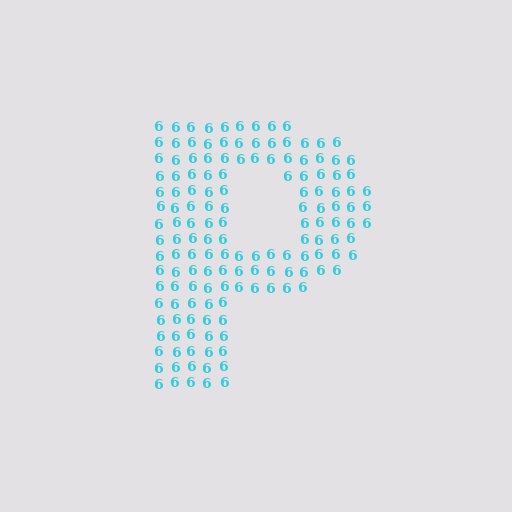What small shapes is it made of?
It is made of small digit 6's.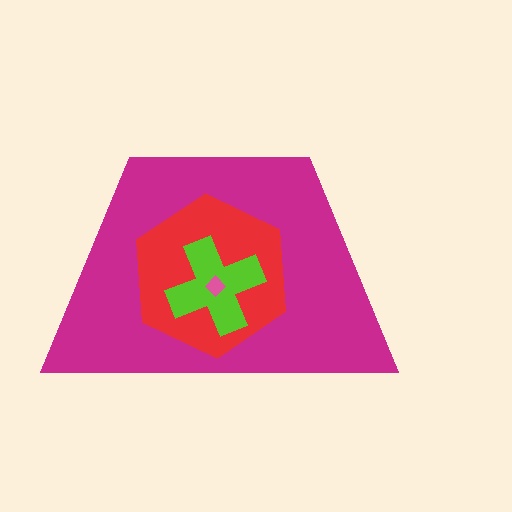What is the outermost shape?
The magenta trapezoid.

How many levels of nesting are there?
4.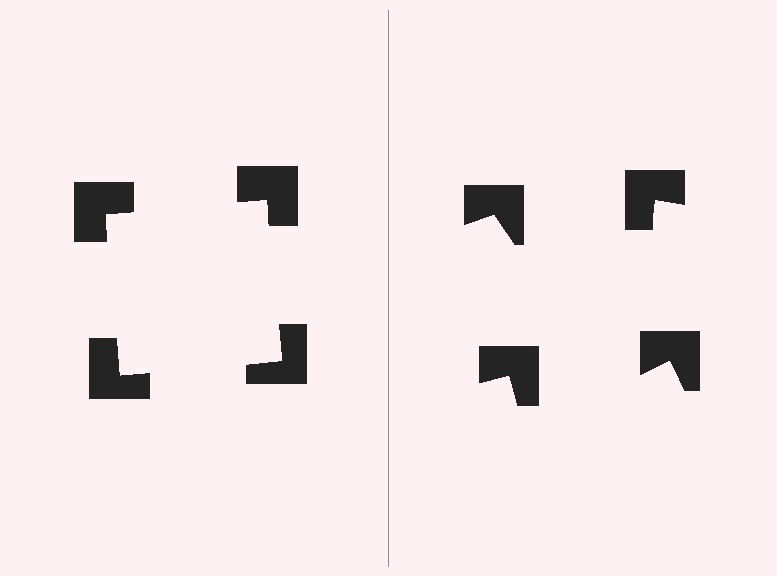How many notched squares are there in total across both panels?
8 — 4 on each side.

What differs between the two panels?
The notched squares are positioned identically on both sides; only the wedge orientations differ. On the left they align to a square; on the right they are misaligned.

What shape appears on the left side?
An illusory square.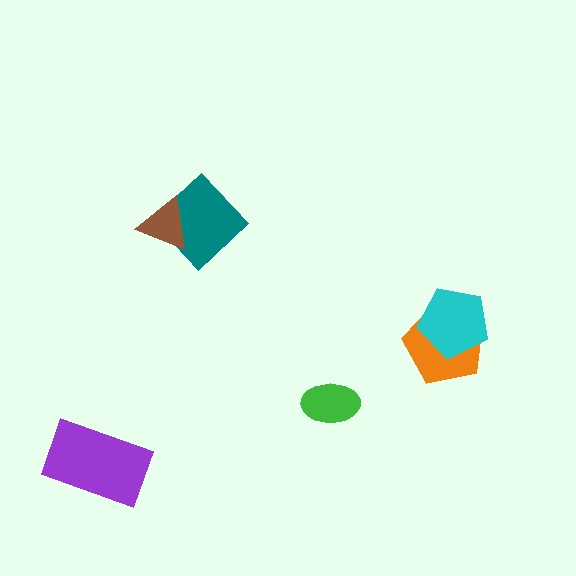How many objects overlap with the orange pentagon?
1 object overlaps with the orange pentagon.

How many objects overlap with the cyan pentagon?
1 object overlaps with the cyan pentagon.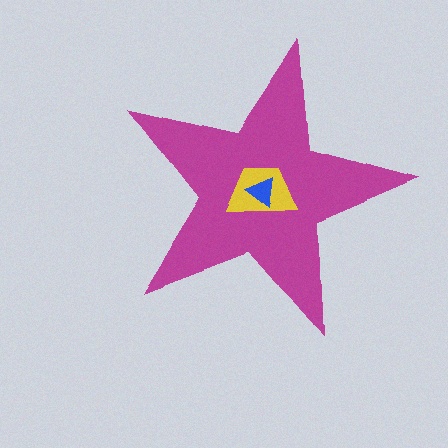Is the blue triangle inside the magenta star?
Yes.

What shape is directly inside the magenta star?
The yellow trapezoid.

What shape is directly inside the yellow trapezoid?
The blue triangle.